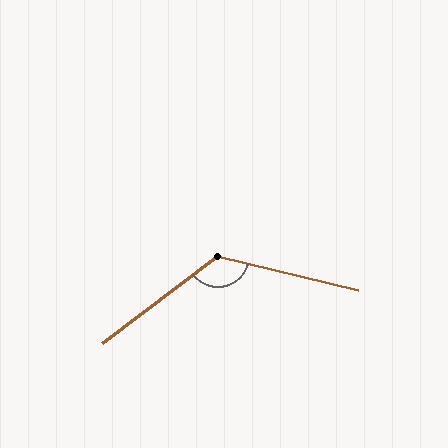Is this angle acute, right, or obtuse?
It is obtuse.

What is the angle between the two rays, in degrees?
Approximately 129 degrees.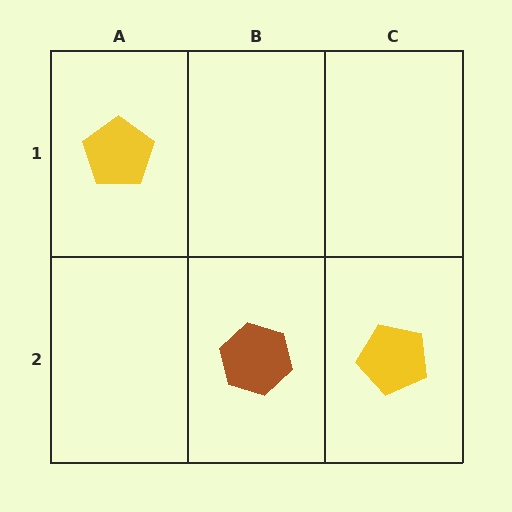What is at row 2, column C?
A yellow pentagon.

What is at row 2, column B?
A brown hexagon.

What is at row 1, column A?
A yellow pentagon.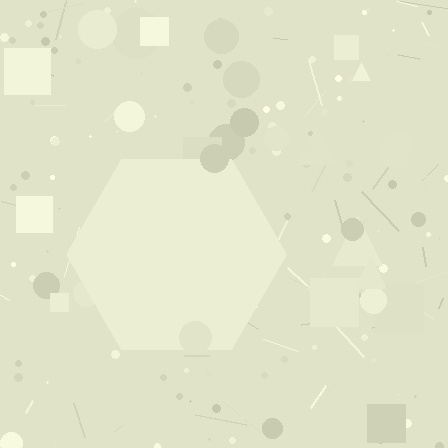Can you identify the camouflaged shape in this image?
The camouflaged shape is a hexagon.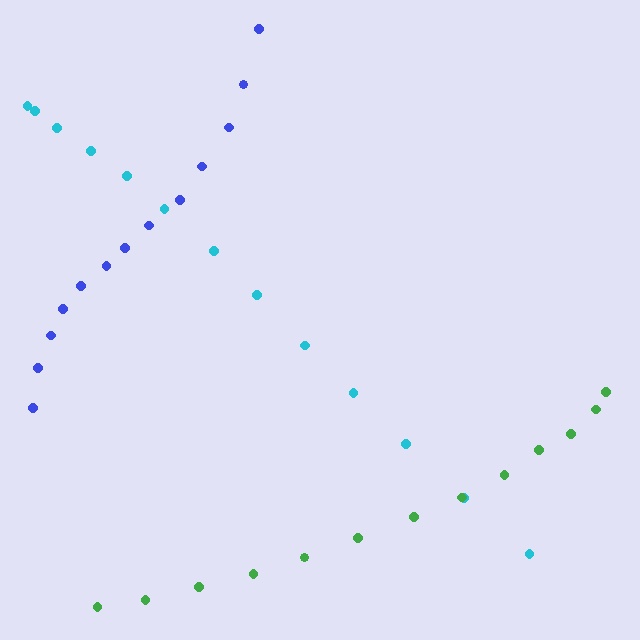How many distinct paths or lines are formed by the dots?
There are 3 distinct paths.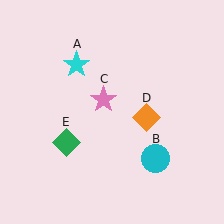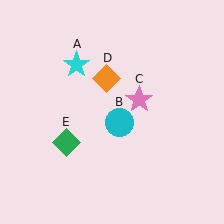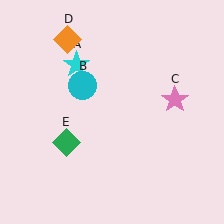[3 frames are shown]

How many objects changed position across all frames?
3 objects changed position: cyan circle (object B), pink star (object C), orange diamond (object D).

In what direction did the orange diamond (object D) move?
The orange diamond (object D) moved up and to the left.